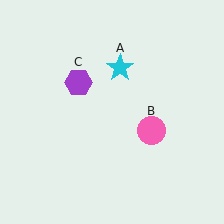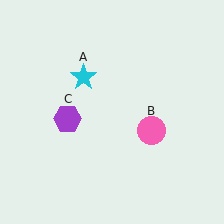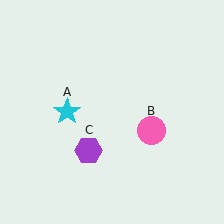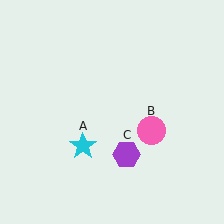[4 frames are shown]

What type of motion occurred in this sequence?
The cyan star (object A), purple hexagon (object C) rotated counterclockwise around the center of the scene.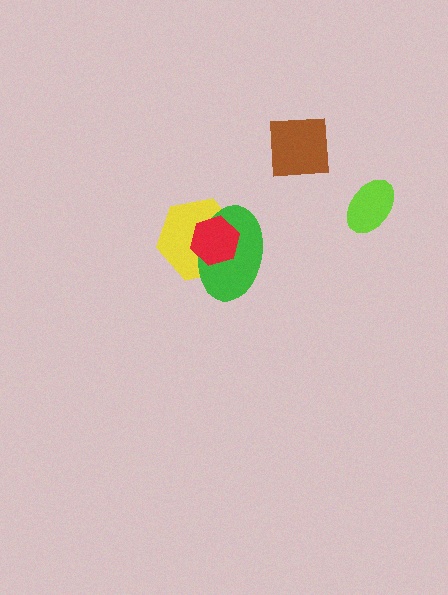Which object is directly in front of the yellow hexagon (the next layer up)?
The green ellipse is directly in front of the yellow hexagon.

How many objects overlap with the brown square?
0 objects overlap with the brown square.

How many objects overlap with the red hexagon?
2 objects overlap with the red hexagon.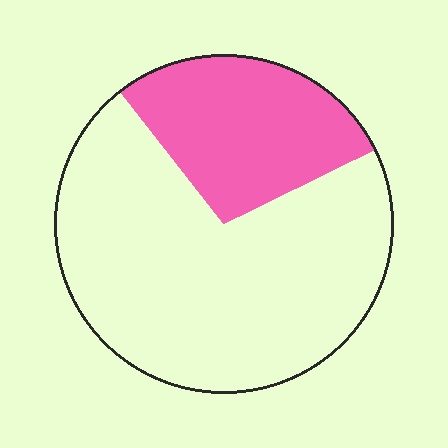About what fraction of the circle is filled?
About one quarter (1/4).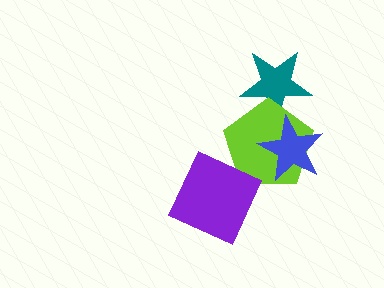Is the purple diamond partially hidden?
No, no other shape covers it.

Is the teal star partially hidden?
Yes, it is partially covered by another shape.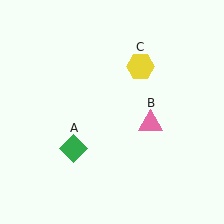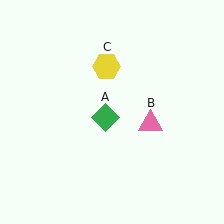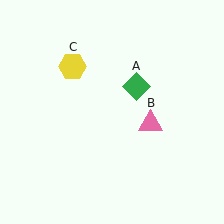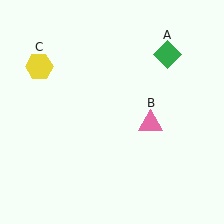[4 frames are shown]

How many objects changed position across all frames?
2 objects changed position: green diamond (object A), yellow hexagon (object C).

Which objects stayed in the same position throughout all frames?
Pink triangle (object B) remained stationary.